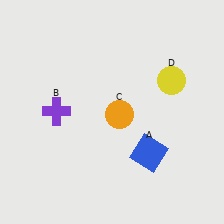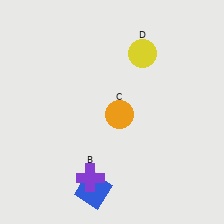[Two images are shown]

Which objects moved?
The objects that moved are: the blue square (A), the purple cross (B), the yellow circle (D).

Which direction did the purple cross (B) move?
The purple cross (B) moved down.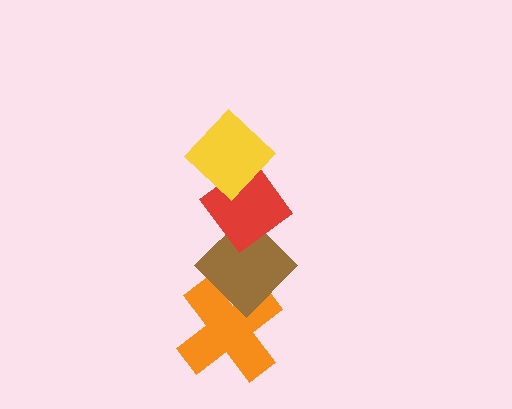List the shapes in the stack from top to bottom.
From top to bottom: the yellow diamond, the red diamond, the brown diamond, the orange cross.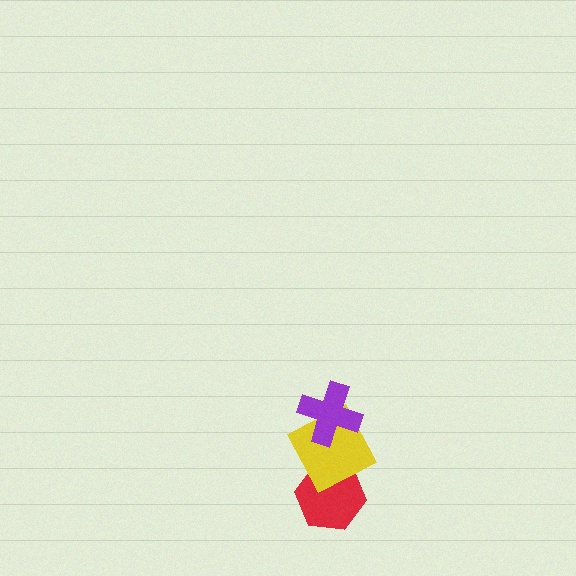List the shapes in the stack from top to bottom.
From top to bottom: the purple cross, the yellow square, the red hexagon.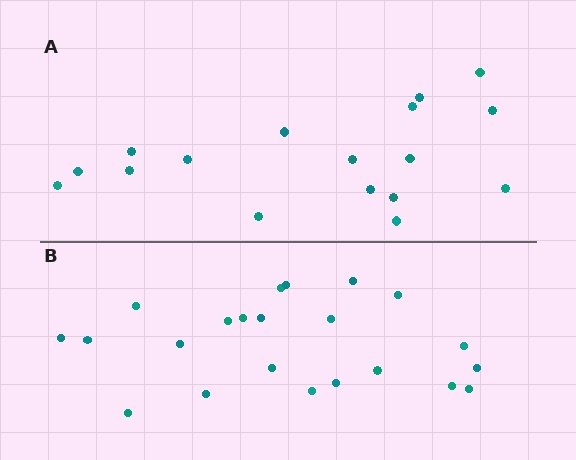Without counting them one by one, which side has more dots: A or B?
Region B (the bottom region) has more dots.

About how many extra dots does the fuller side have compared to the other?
Region B has about 5 more dots than region A.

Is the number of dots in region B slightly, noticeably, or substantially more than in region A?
Region B has noticeably more, but not dramatically so. The ratio is roughly 1.3 to 1.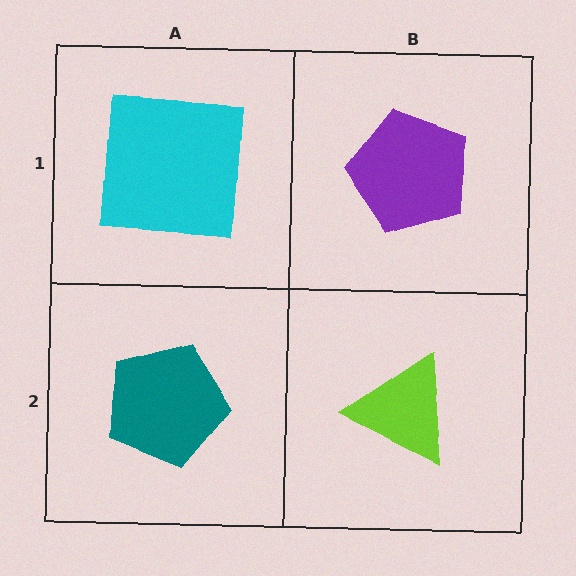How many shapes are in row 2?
2 shapes.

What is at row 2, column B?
A lime triangle.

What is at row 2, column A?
A teal pentagon.